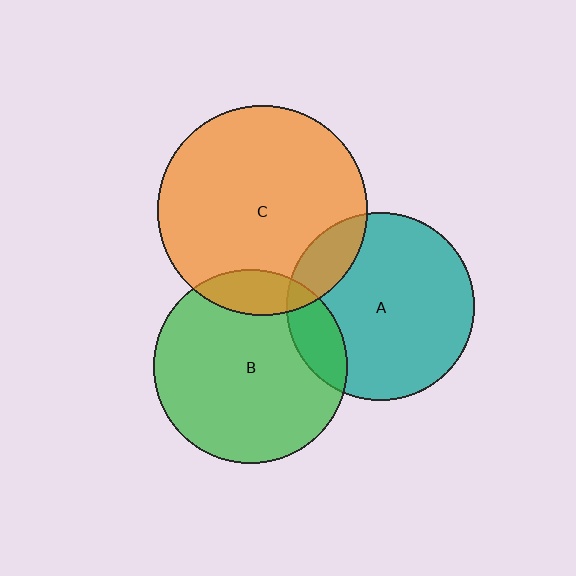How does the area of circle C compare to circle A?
Approximately 1.2 times.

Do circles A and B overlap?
Yes.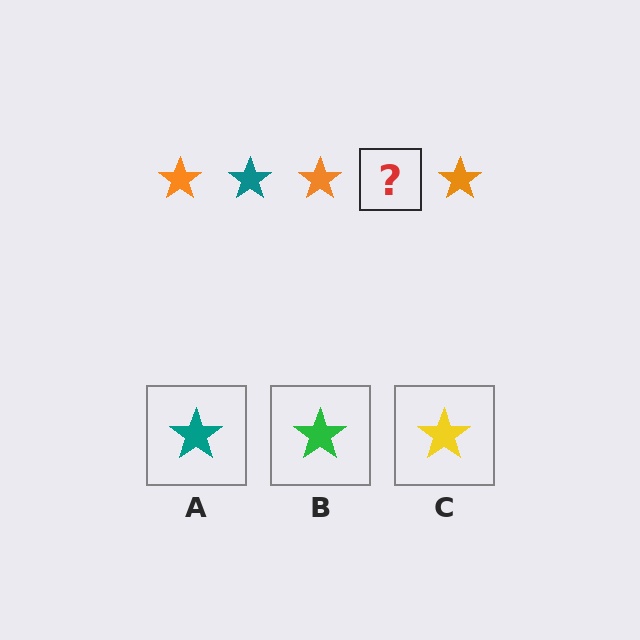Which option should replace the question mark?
Option A.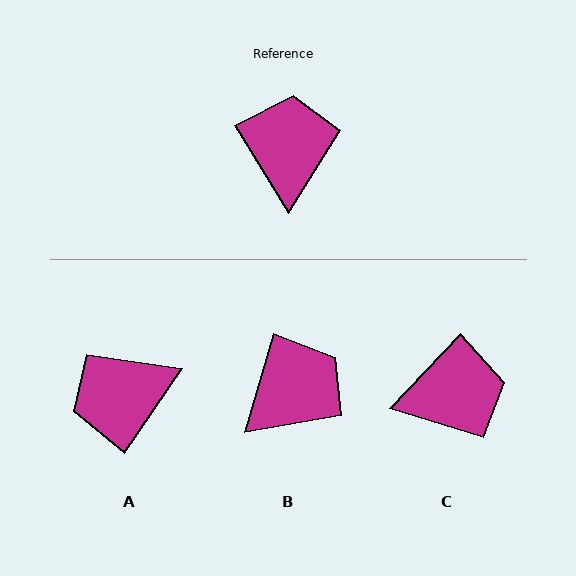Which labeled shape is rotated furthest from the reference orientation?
A, about 114 degrees away.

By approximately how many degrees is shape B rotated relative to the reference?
Approximately 48 degrees clockwise.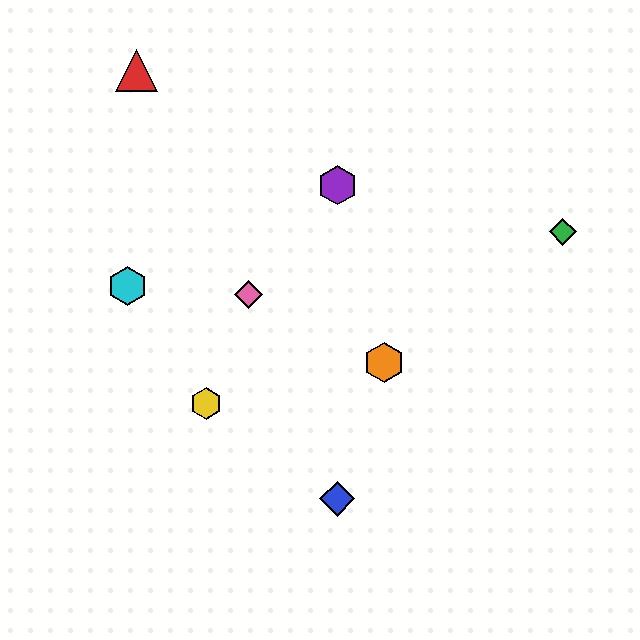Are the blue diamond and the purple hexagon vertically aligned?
Yes, both are at x≈337.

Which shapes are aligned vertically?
The blue diamond, the purple hexagon are aligned vertically.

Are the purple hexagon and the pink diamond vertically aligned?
No, the purple hexagon is at x≈337 and the pink diamond is at x≈249.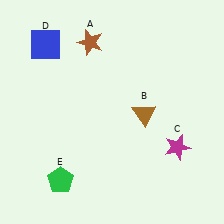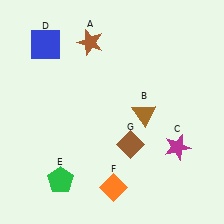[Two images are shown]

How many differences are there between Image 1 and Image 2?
There are 2 differences between the two images.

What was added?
An orange diamond (F), a brown diamond (G) were added in Image 2.